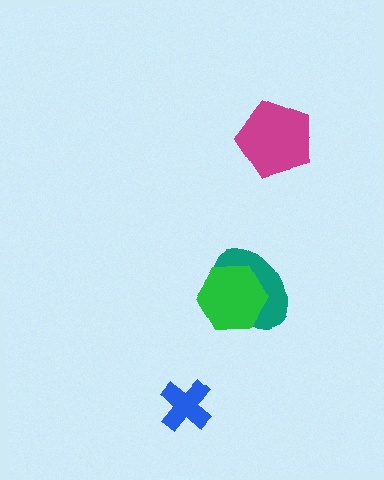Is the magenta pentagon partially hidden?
No, no other shape covers it.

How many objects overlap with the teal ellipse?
1 object overlaps with the teal ellipse.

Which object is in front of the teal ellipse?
The green hexagon is in front of the teal ellipse.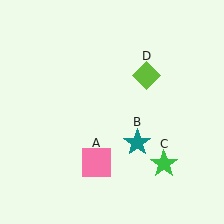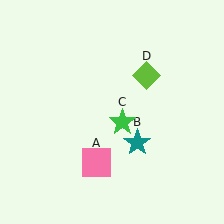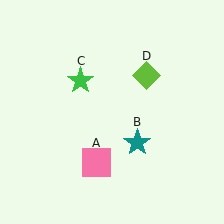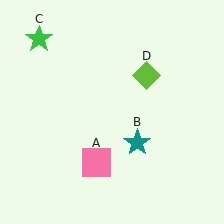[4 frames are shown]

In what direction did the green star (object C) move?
The green star (object C) moved up and to the left.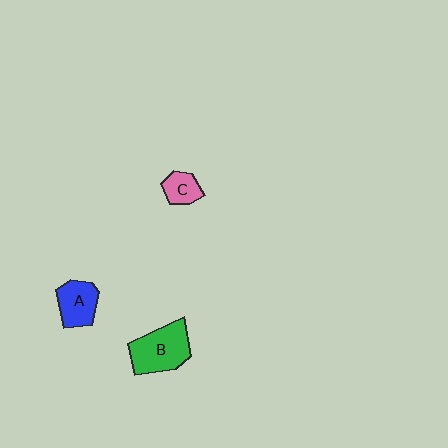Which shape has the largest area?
Shape B (green).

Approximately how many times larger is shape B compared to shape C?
Approximately 2.2 times.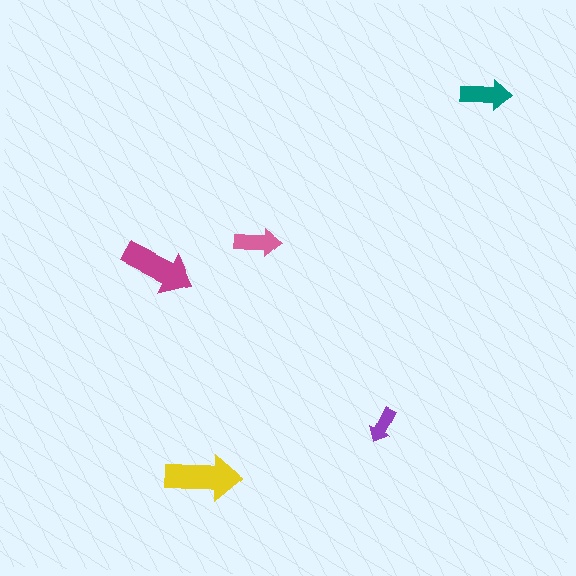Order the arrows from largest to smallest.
the yellow one, the magenta one, the teal one, the pink one, the purple one.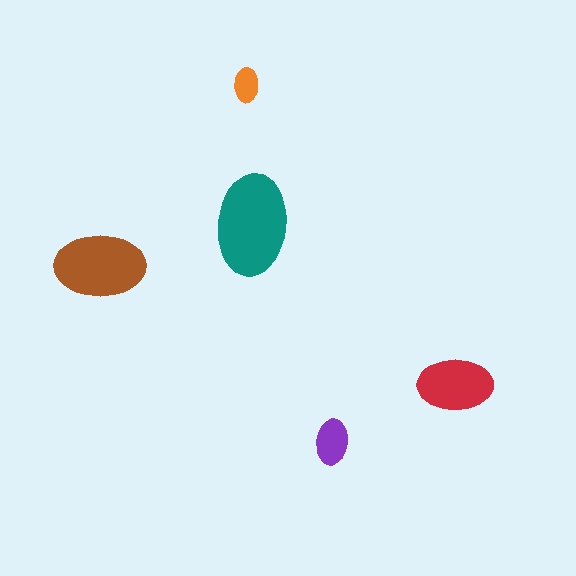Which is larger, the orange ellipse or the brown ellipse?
The brown one.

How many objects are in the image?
There are 5 objects in the image.